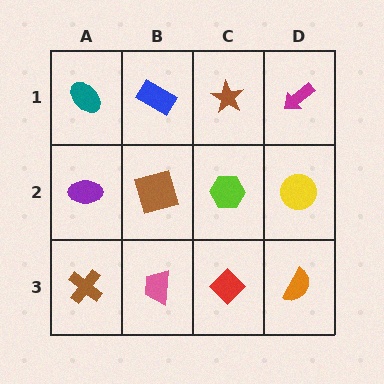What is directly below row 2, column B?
A pink trapezoid.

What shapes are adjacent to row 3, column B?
A brown square (row 2, column B), a brown cross (row 3, column A), a red diamond (row 3, column C).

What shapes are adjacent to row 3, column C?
A lime hexagon (row 2, column C), a pink trapezoid (row 3, column B), an orange semicircle (row 3, column D).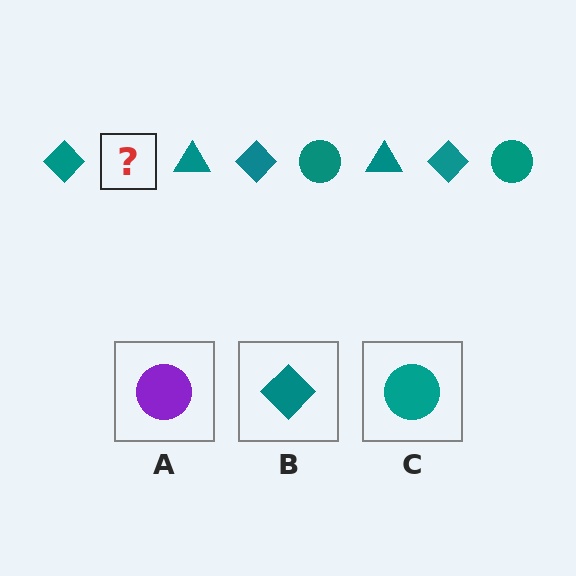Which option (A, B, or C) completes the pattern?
C.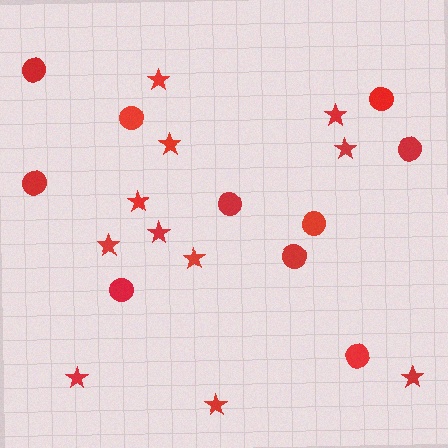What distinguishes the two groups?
There are 2 groups: one group of circles (10) and one group of stars (11).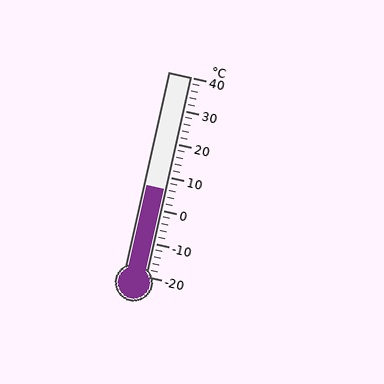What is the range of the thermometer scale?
The thermometer scale ranges from -20°C to 40°C.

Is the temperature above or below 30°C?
The temperature is below 30°C.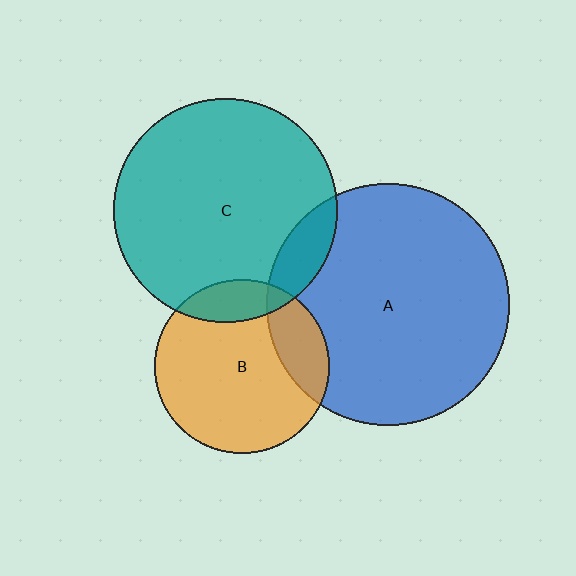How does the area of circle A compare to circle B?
Approximately 1.9 times.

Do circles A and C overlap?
Yes.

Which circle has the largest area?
Circle A (blue).